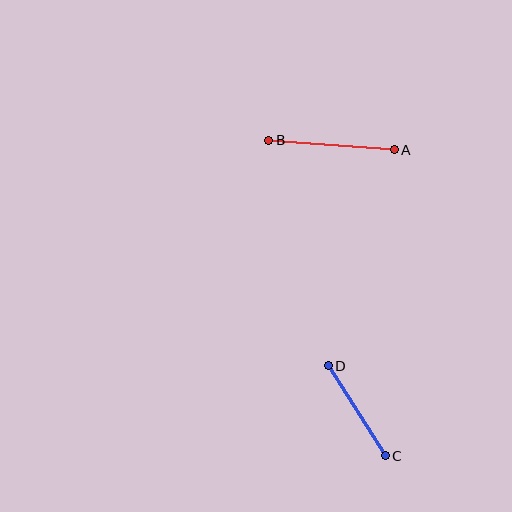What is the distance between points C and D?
The distance is approximately 107 pixels.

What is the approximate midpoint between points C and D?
The midpoint is at approximately (357, 411) pixels.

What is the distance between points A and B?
The distance is approximately 126 pixels.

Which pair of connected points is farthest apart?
Points A and B are farthest apart.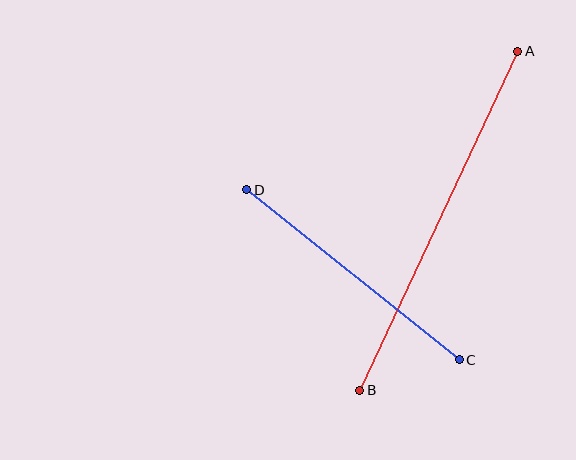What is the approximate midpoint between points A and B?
The midpoint is at approximately (439, 221) pixels.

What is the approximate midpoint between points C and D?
The midpoint is at approximately (353, 275) pixels.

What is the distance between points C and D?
The distance is approximately 272 pixels.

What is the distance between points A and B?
The distance is approximately 374 pixels.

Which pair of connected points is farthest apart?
Points A and B are farthest apart.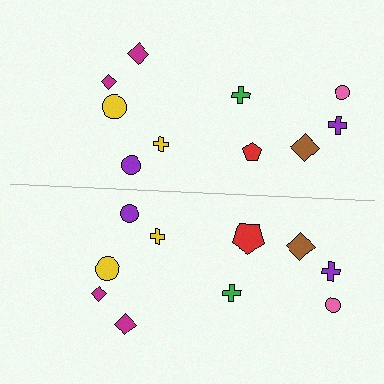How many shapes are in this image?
There are 20 shapes in this image.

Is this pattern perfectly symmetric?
No, the pattern is not perfectly symmetric. The red pentagon on the bottom side has a different size than its mirror counterpart.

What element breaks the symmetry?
The red pentagon on the bottom side has a different size than its mirror counterpart.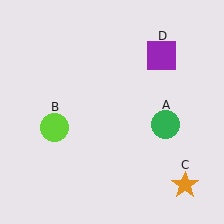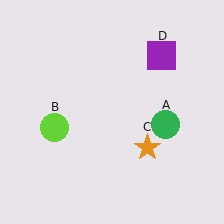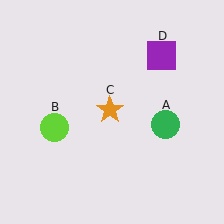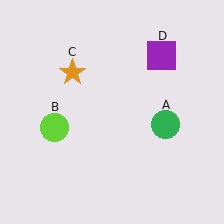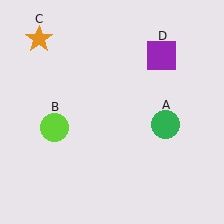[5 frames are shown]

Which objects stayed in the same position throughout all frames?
Green circle (object A) and lime circle (object B) and purple square (object D) remained stationary.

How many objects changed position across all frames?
1 object changed position: orange star (object C).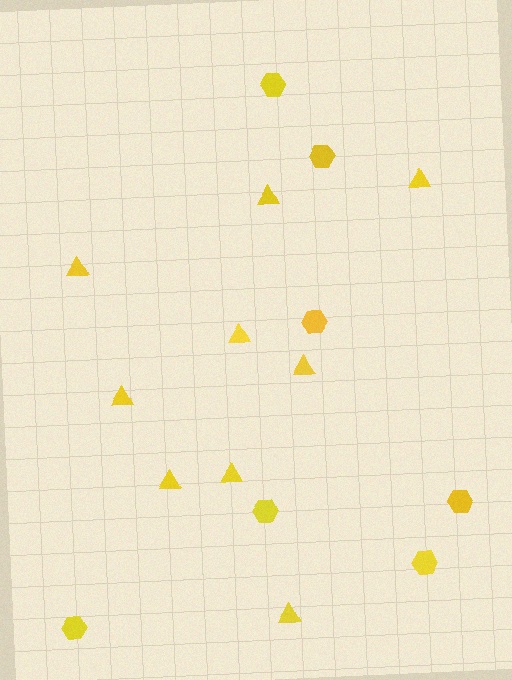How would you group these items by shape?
There are 2 groups: one group of hexagons (7) and one group of triangles (9).